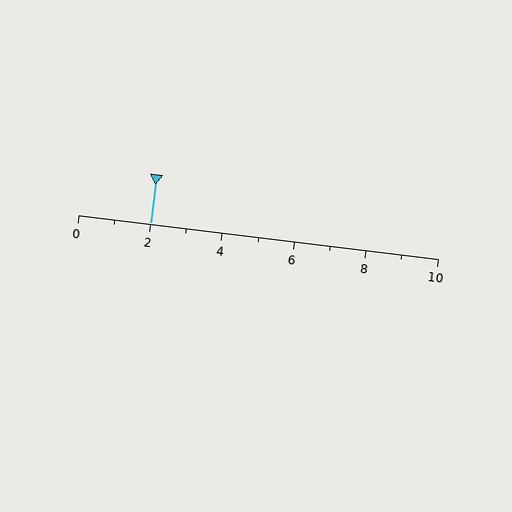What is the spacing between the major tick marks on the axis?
The major ticks are spaced 2 apart.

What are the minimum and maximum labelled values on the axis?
The axis runs from 0 to 10.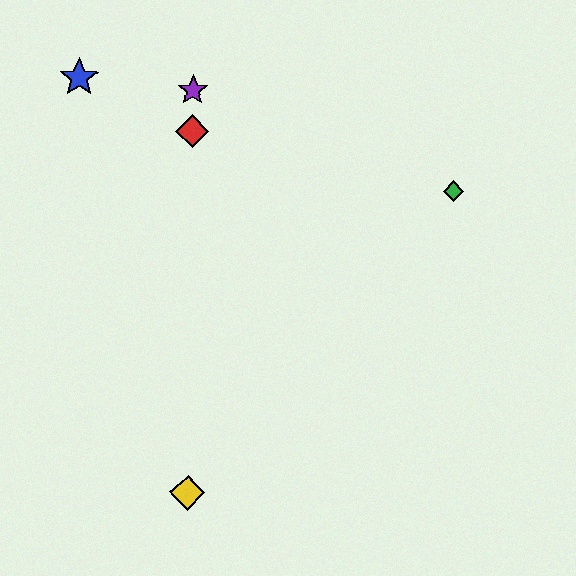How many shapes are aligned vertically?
3 shapes (the red diamond, the yellow diamond, the purple star) are aligned vertically.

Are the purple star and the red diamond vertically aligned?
Yes, both are at x≈193.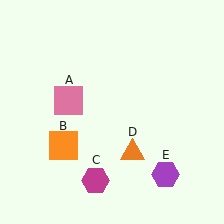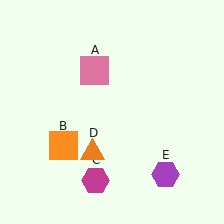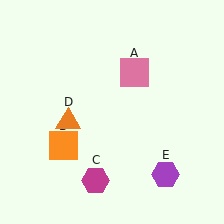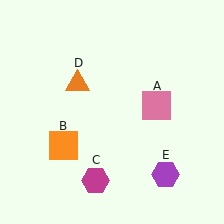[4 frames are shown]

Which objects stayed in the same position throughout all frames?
Orange square (object B) and magenta hexagon (object C) and purple hexagon (object E) remained stationary.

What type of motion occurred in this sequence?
The pink square (object A), orange triangle (object D) rotated clockwise around the center of the scene.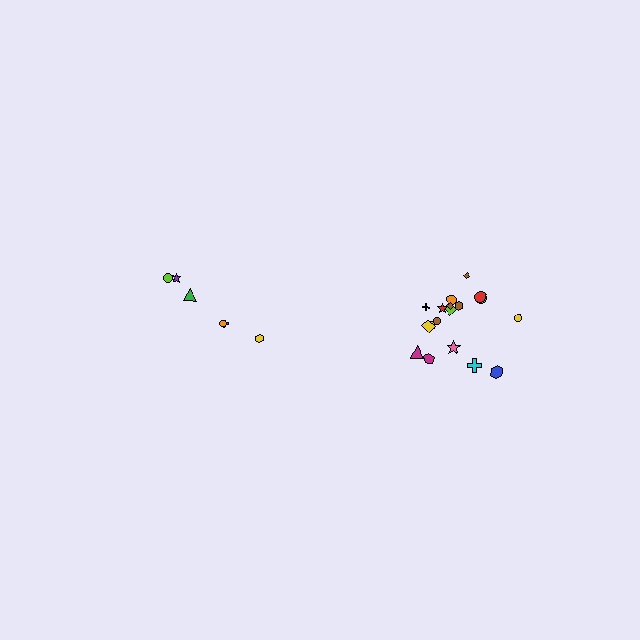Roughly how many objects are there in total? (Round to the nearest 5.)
Roughly 25 objects in total.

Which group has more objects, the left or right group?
The right group.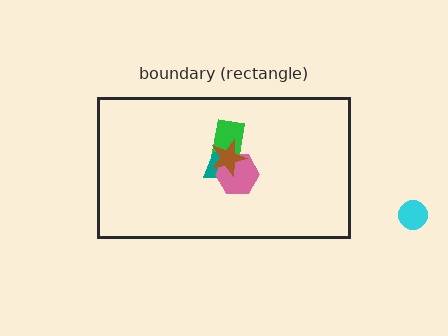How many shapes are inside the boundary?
4 inside, 1 outside.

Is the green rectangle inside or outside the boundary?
Inside.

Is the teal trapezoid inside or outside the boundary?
Inside.